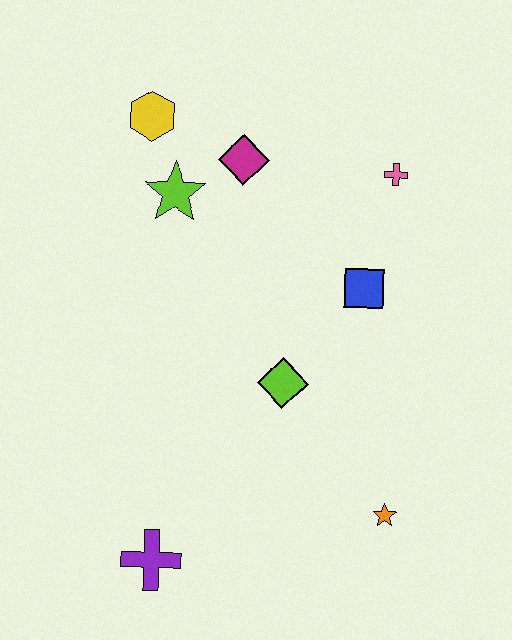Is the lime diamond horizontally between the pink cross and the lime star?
Yes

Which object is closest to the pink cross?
The blue square is closest to the pink cross.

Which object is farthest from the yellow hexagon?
The orange star is farthest from the yellow hexagon.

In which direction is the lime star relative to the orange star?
The lime star is above the orange star.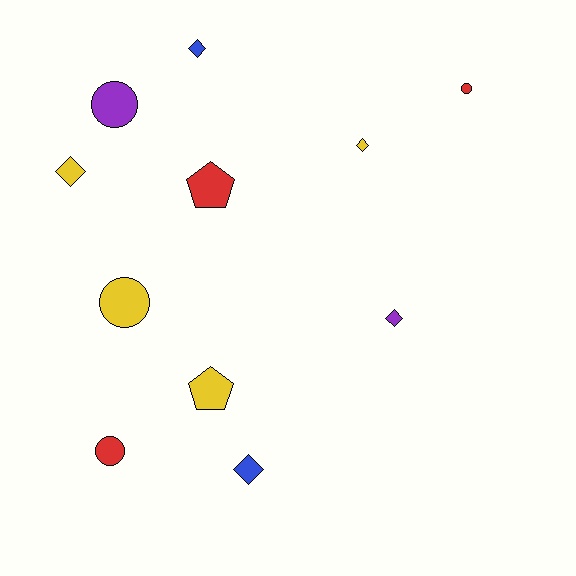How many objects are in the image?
There are 11 objects.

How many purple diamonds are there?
There is 1 purple diamond.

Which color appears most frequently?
Yellow, with 4 objects.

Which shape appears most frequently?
Diamond, with 5 objects.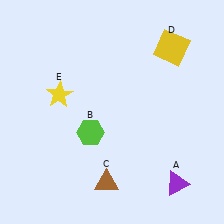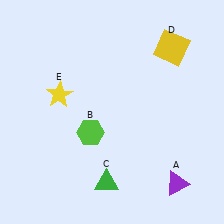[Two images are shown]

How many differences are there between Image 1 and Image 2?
There is 1 difference between the two images.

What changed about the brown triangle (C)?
In Image 1, C is brown. In Image 2, it changed to green.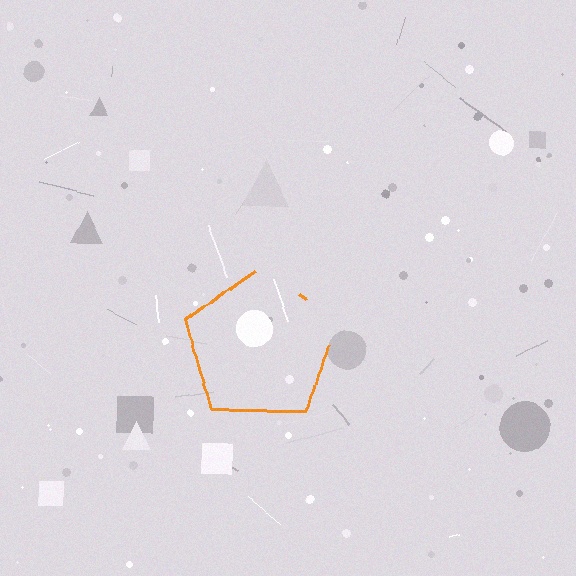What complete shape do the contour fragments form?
The contour fragments form a pentagon.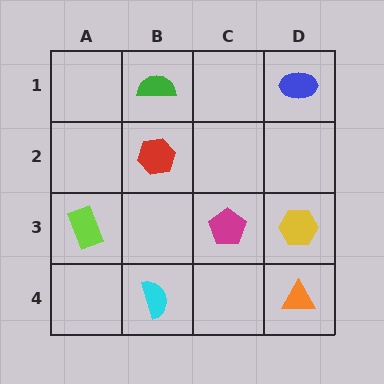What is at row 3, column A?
A lime rectangle.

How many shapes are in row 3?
3 shapes.